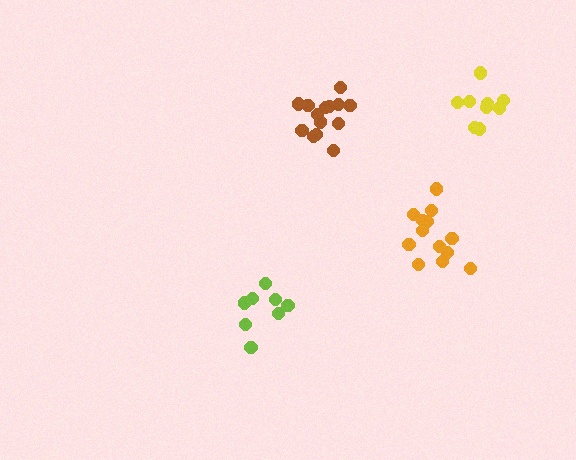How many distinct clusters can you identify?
There are 4 distinct clusters.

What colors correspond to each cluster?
The clusters are colored: orange, brown, yellow, lime.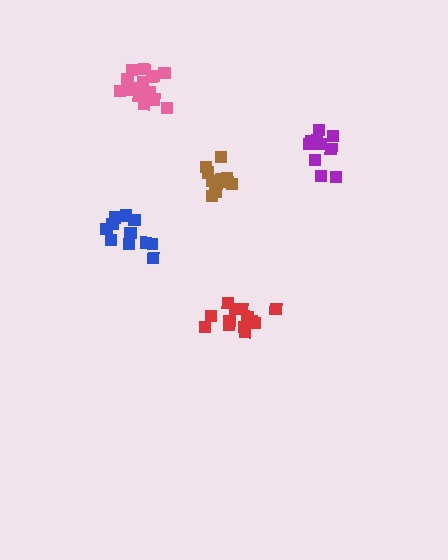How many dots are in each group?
Group 1: 10 dots, Group 2: 11 dots, Group 3: 16 dots, Group 4: 13 dots, Group 5: 11 dots (61 total).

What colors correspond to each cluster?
The clusters are colored: purple, blue, pink, red, brown.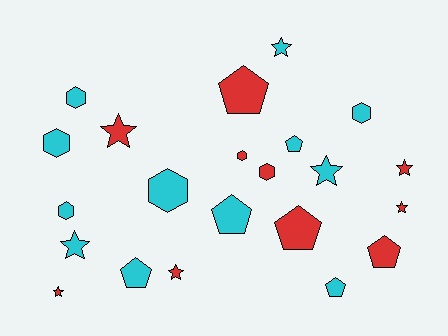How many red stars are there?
There are 5 red stars.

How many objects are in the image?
There are 22 objects.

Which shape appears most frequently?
Star, with 8 objects.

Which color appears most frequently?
Cyan, with 12 objects.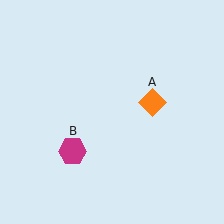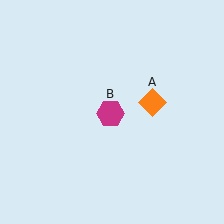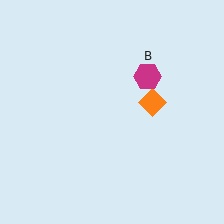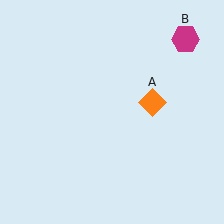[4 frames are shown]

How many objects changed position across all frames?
1 object changed position: magenta hexagon (object B).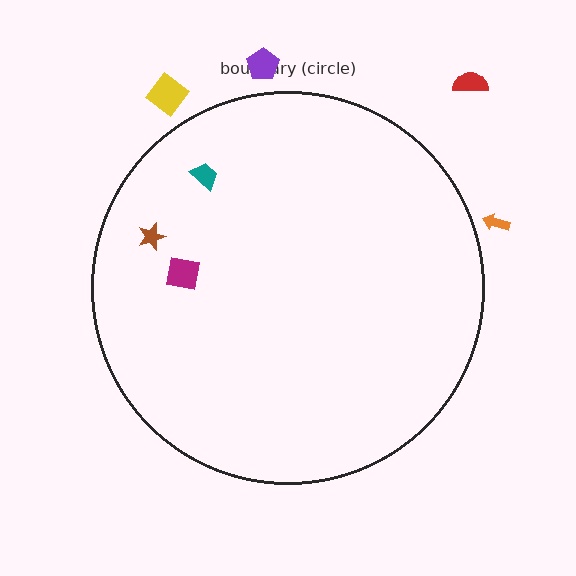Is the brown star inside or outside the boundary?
Inside.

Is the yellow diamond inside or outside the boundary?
Outside.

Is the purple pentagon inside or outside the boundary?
Outside.